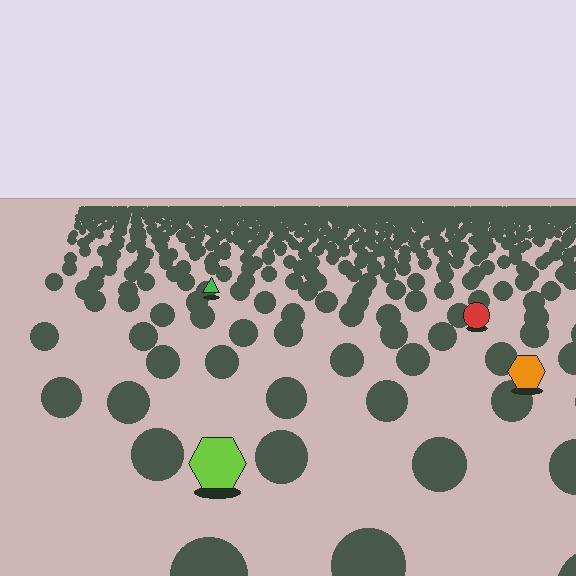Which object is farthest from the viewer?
The green triangle is farthest from the viewer. It appears smaller and the ground texture around it is denser.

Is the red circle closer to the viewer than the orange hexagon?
No. The orange hexagon is closer — you can tell from the texture gradient: the ground texture is coarser near it.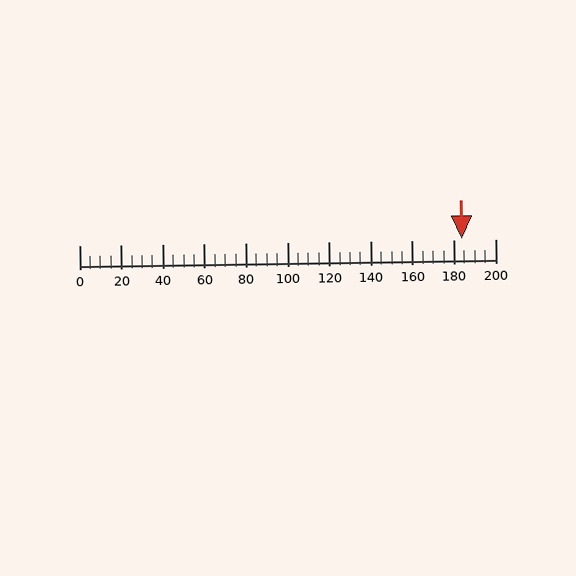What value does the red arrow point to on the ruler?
The red arrow points to approximately 184.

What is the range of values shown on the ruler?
The ruler shows values from 0 to 200.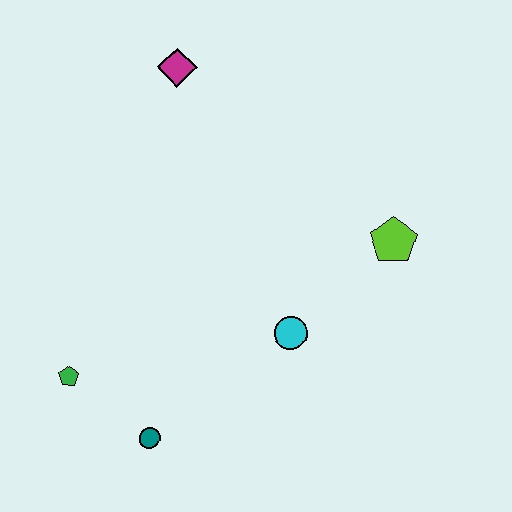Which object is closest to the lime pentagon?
The cyan circle is closest to the lime pentagon.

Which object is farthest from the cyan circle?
The magenta diamond is farthest from the cyan circle.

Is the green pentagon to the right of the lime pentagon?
No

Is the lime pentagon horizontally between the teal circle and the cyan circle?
No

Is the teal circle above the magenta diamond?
No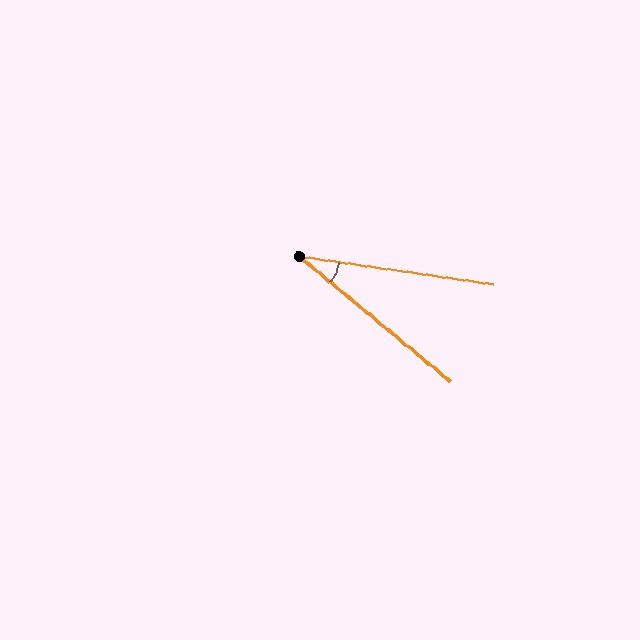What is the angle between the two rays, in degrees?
Approximately 31 degrees.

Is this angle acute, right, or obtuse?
It is acute.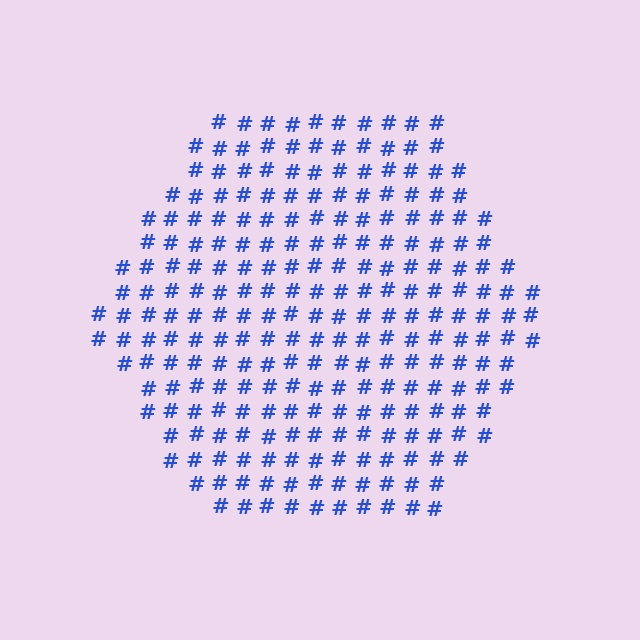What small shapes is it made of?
It is made of small hash symbols.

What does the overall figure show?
The overall figure shows a hexagon.